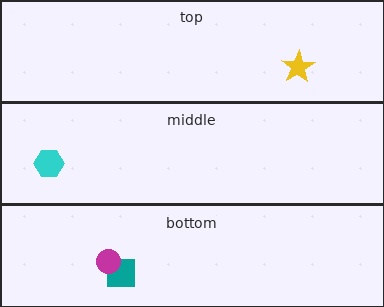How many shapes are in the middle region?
1.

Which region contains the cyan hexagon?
The middle region.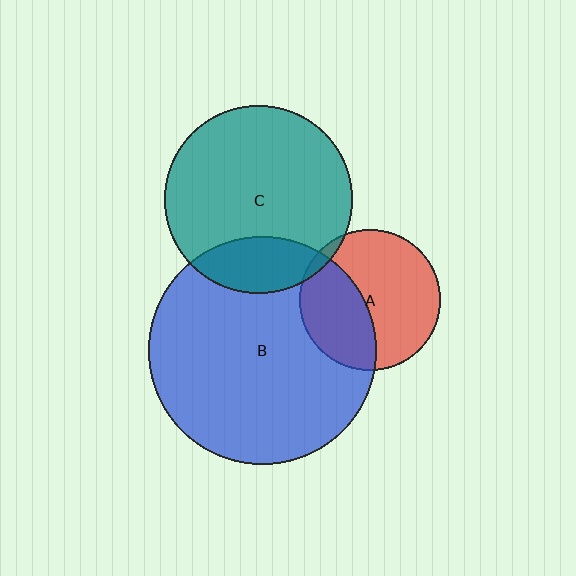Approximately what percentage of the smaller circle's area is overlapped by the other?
Approximately 40%.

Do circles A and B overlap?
Yes.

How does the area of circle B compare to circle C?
Approximately 1.5 times.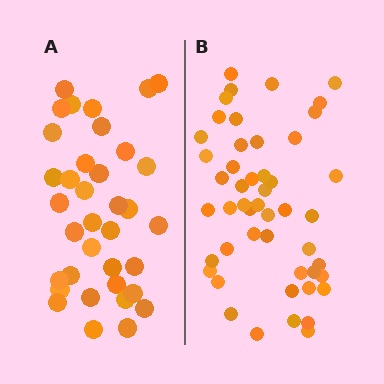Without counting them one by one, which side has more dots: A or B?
Region B (the right region) has more dots.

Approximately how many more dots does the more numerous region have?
Region B has approximately 15 more dots than region A.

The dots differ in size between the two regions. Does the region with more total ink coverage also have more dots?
No. Region A has more total ink coverage because its dots are larger, but region B actually contains more individual dots. Total area can be misleading — the number of items is what matters here.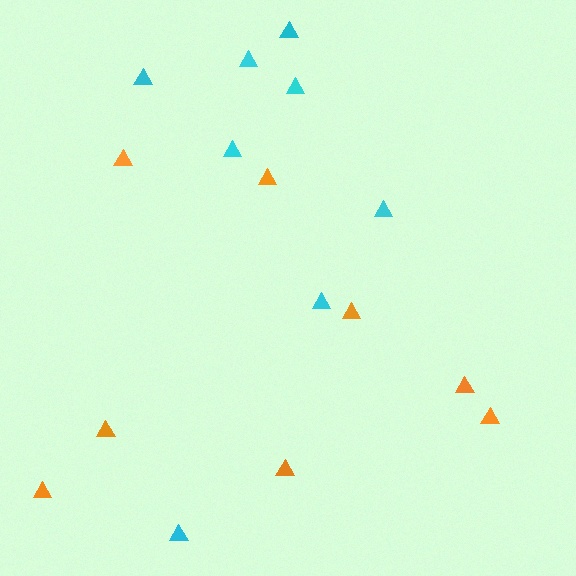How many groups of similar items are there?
There are 2 groups: one group of cyan triangles (8) and one group of orange triangles (8).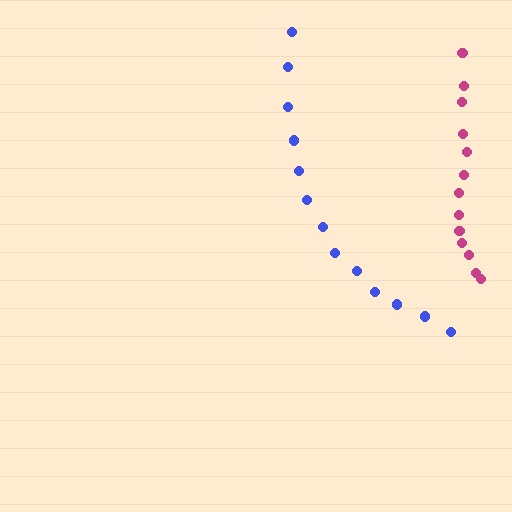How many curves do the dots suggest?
There are 2 distinct paths.